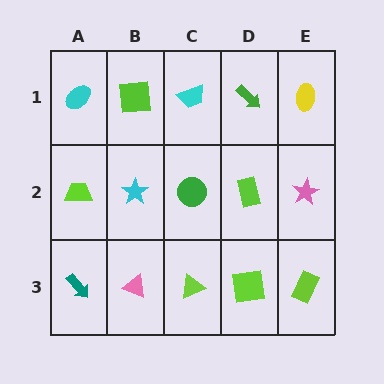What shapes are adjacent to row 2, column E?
A yellow ellipse (row 1, column E), a lime rectangle (row 3, column E), a lime rectangle (row 2, column D).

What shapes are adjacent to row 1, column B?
A cyan star (row 2, column B), a cyan ellipse (row 1, column A), a cyan trapezoid (row 1, column C).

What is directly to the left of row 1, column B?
A cyan ellipse.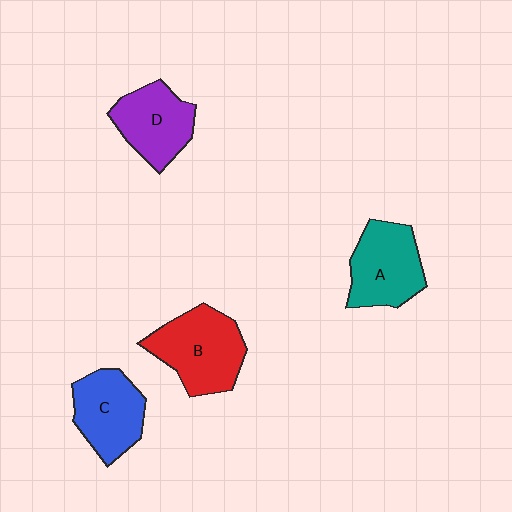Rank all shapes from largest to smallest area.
From largest to smallest: B (red), A (teal), C (blue), D (purple).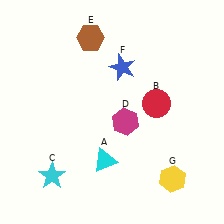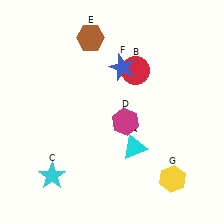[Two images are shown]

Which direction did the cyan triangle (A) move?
The cyan triangle (A) moved right.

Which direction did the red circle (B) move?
The red circle (B) moved up.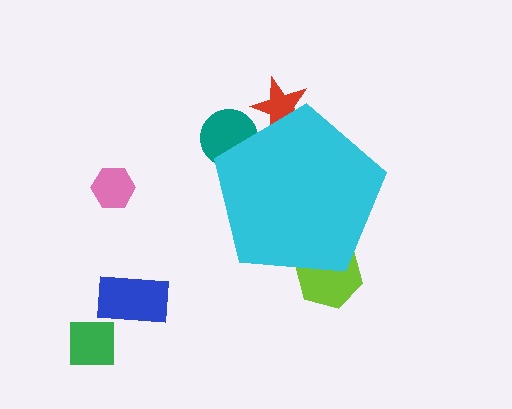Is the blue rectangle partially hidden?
No, the blue rectangle is fully visible.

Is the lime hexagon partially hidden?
Yes, the lime hexagon is partially hidden behind the cyan pentagon.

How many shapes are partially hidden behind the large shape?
3 shapes are partially hidden.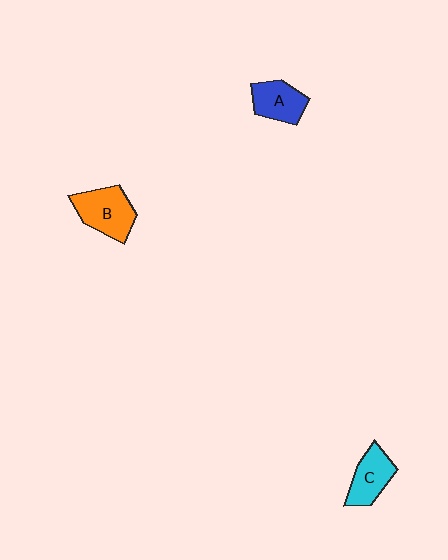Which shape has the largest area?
Shape B (orange).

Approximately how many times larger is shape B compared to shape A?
Approximately 1.3 times.